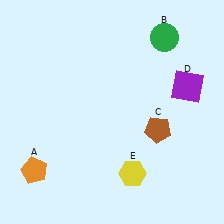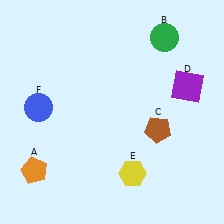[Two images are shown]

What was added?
A blue circle (F) was added in Image 2.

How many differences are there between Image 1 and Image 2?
There is 1 difference between the two images.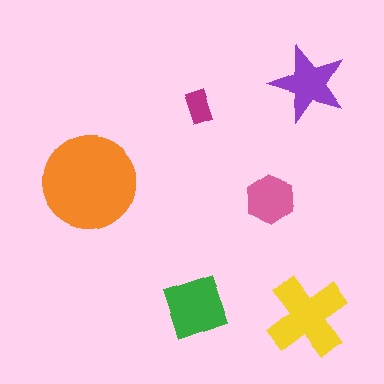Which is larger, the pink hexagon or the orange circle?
The orange circle.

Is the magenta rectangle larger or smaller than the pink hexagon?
Smaller.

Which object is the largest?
The orange circle.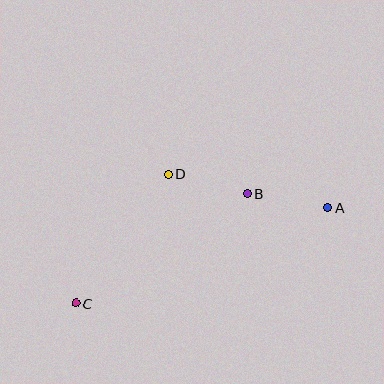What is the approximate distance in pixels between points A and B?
The distance between A and B is approximately 82 pixels.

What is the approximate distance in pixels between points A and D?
The distance between A and D is approximately 163 pixels.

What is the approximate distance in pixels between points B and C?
The distance between B and C is approximately 204 pixels.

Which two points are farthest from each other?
Points A and C are farthest from each other.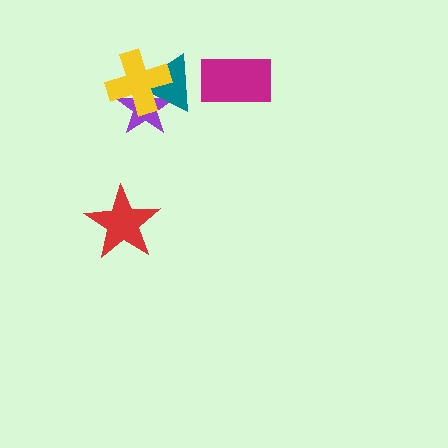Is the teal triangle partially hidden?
Yes, it is partially covered by another shape.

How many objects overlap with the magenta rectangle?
0 objects overlap with the magenta rectangle.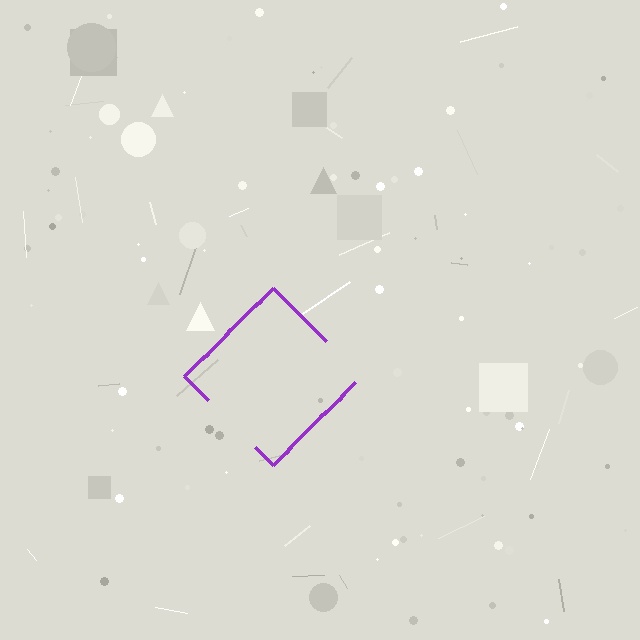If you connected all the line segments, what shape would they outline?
They would outline a diamond.